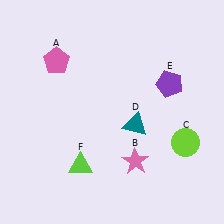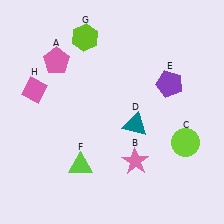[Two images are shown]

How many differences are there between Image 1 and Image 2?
There are 2 differences between the two images.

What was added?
A lime hexagon (G), a pink diamond (H) were added in Image 2.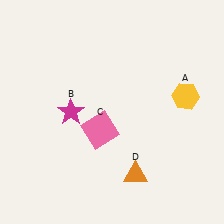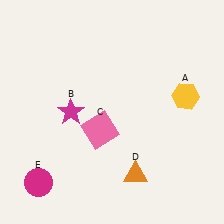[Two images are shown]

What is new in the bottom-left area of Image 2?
A magenta circle (E) was added in the bottom-left area of Image 2.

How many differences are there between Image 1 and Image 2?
There is 1 difference between the two images.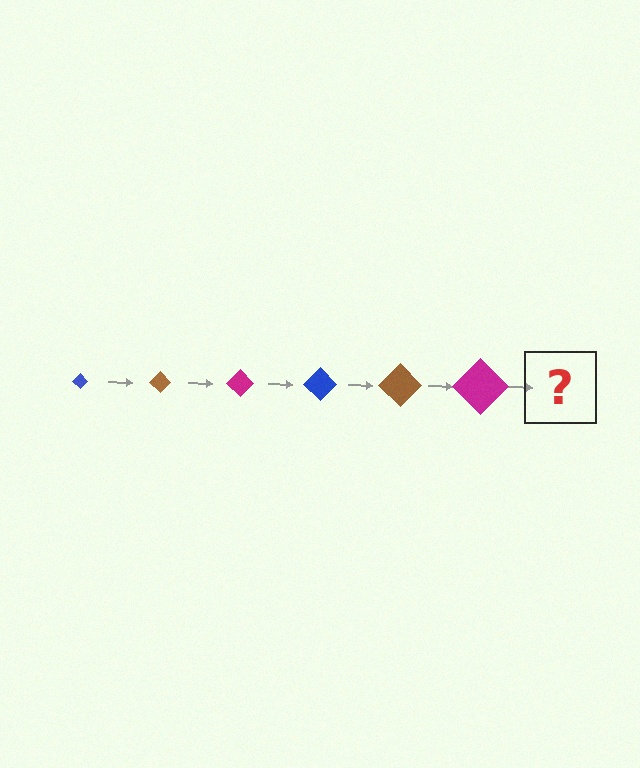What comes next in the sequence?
The next element should be a blue diamond, larger than the previous one.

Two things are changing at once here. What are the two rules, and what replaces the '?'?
The two rules are that the diamond grows larger each step and the color cycles through blue, brown, and magenta. The '?' should be a blue diamond, larger than the previous one.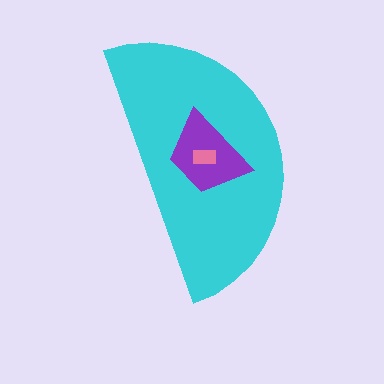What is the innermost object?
The pink rectangle.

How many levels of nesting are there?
3.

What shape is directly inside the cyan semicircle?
The purple trapezoid.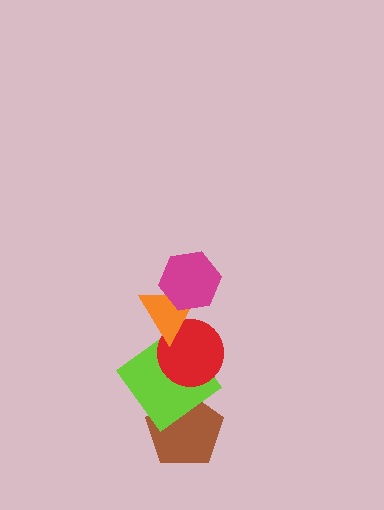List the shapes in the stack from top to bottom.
From top to bottom: the magenta hexagon, the orange triangle, the red circle, the lime diamond, the brown pentagon.